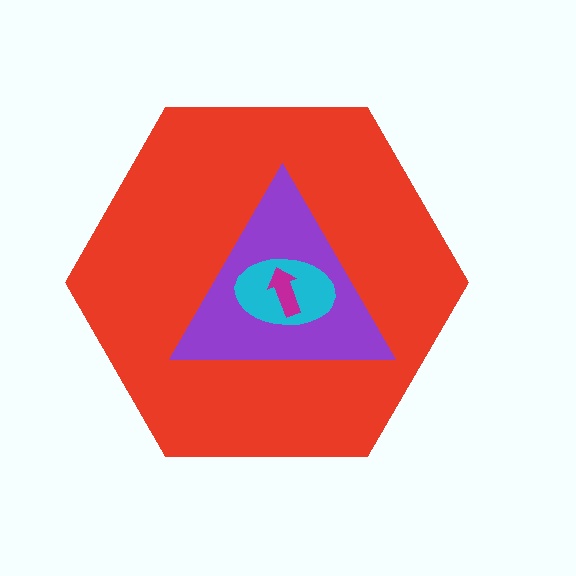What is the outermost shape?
The red hexagon.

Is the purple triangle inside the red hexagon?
Yes.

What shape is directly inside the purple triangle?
The cyan ellipse.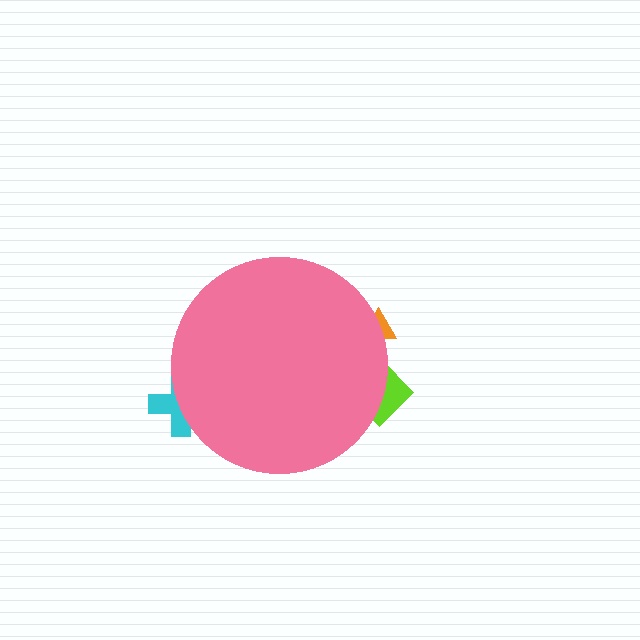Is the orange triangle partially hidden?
Yes, the orange triangle is partially hidden behind the pink circle.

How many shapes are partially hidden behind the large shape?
3 shapes are partially hidden.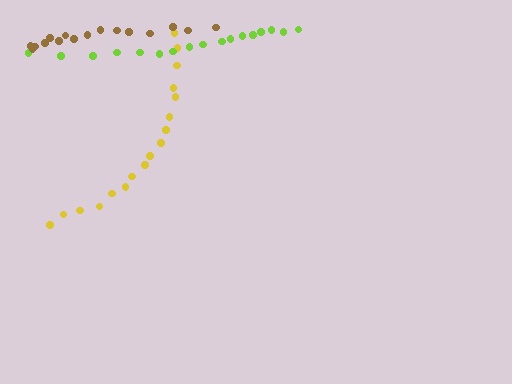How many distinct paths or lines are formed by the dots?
There are 3 distinct paths.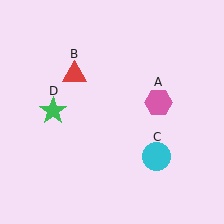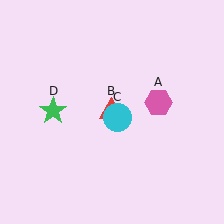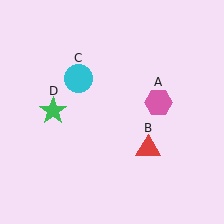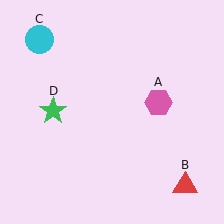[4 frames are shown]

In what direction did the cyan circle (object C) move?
The cyan circle (object C) moved up and to the left.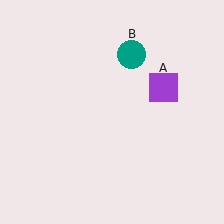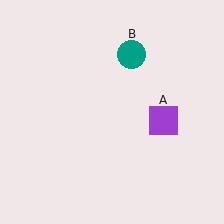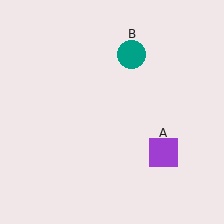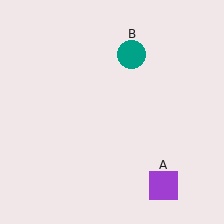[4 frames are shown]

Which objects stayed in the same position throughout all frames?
Teal circle (object B) remained stationary.